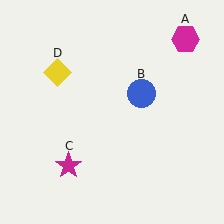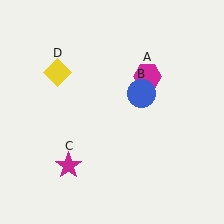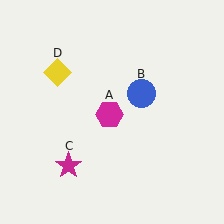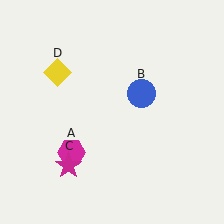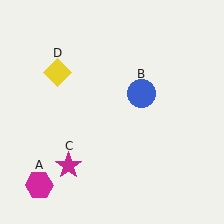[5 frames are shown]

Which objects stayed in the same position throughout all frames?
Blue circle (object B) and magenta star (object C) and yellow diamond (object D) remained stationary.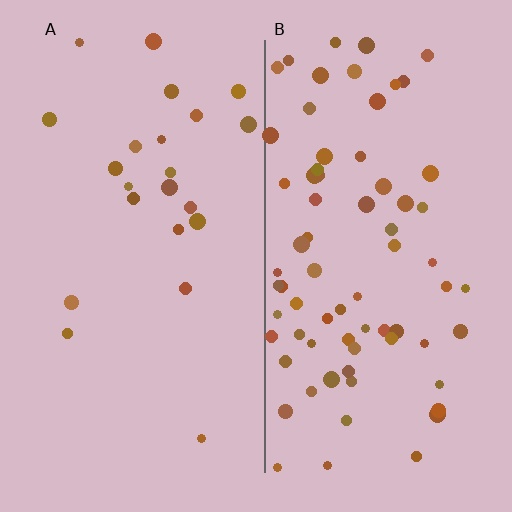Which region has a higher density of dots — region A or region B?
B (the right).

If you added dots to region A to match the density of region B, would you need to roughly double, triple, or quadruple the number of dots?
Approximately triple.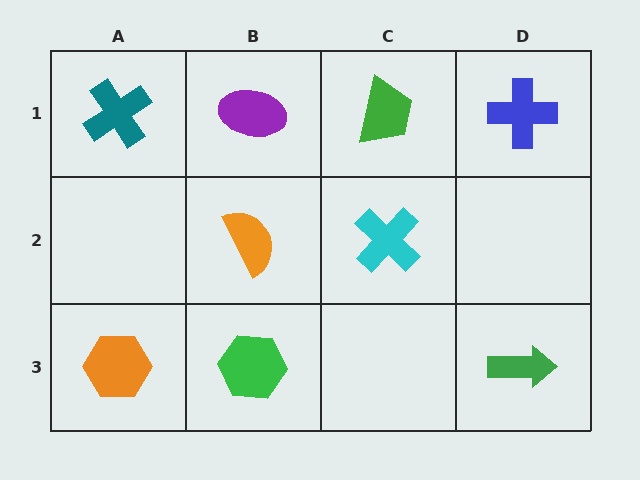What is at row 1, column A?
A teal cross.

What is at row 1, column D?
A blue cross.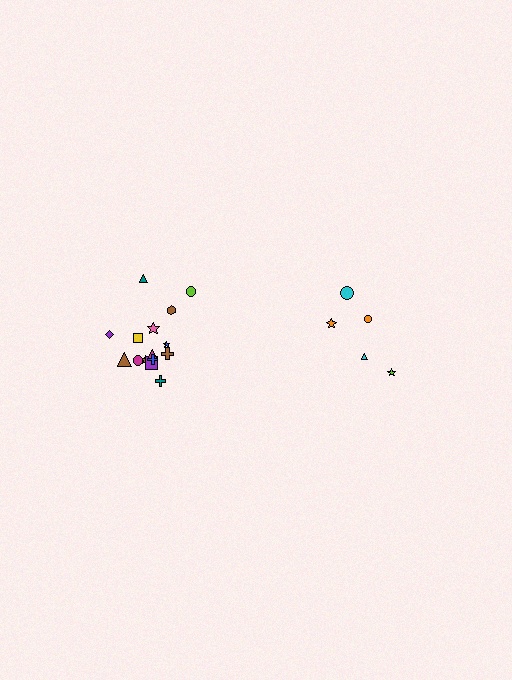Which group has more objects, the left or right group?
The left group.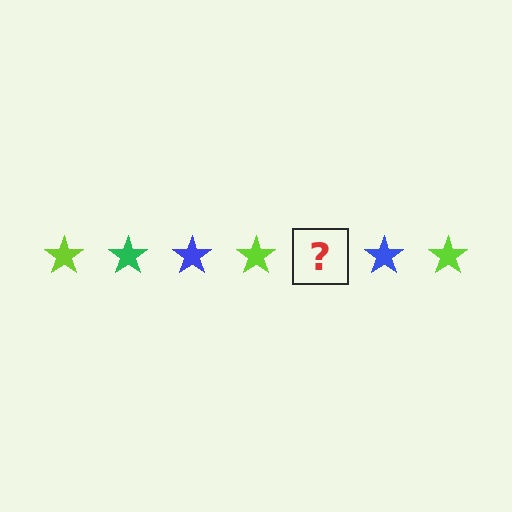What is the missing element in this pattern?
The missing element is a green star.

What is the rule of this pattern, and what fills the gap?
The rule is that the pattern cycles through lime, green, blue stars. The gap should be filled with a green star.